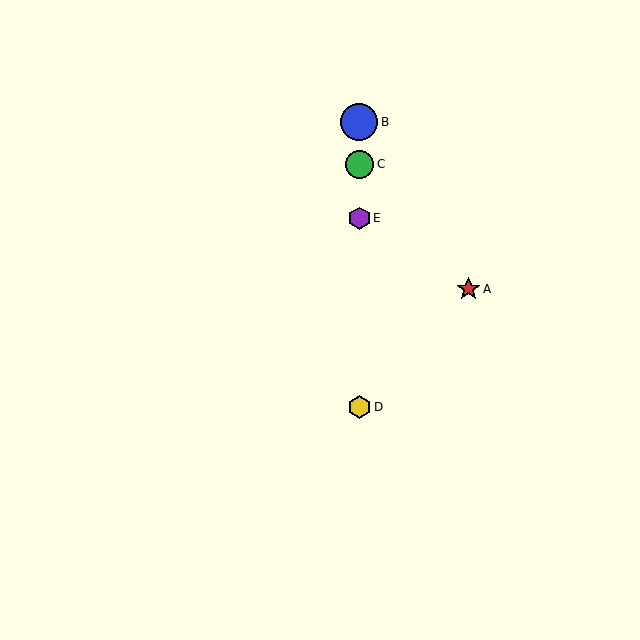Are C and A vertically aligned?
No, C is at x≈359 and A is at x≈468.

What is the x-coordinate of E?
Object E is at x≈359.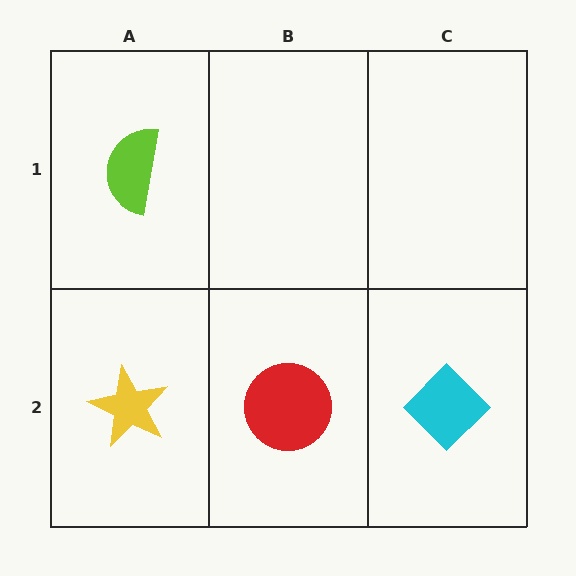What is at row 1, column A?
A lime semicircle.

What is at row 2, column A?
A yellow star.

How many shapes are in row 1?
1 shape.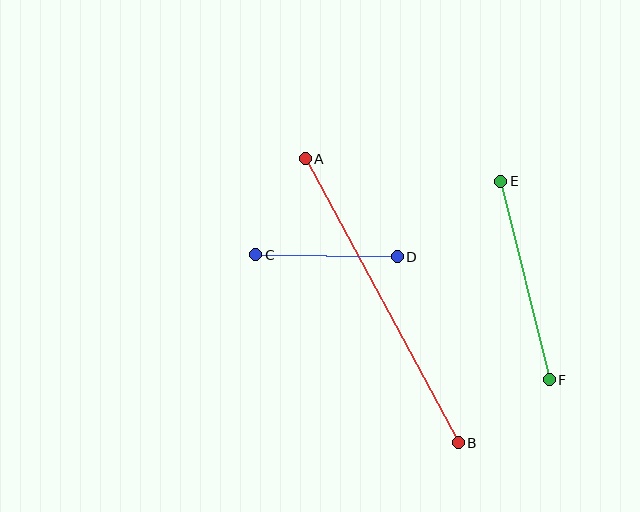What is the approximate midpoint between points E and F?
The midpoint is at approximately (525, 281) pixels.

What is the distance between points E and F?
The distance is approximately 204 pixels.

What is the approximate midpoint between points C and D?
The midpoint is at approximately (326, 256) pixels.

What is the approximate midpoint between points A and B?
The midpoint is at approximately (382, 301) pixels.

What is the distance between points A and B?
The distance is approximately 322 pixels.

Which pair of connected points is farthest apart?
Points A and B are farthest apart.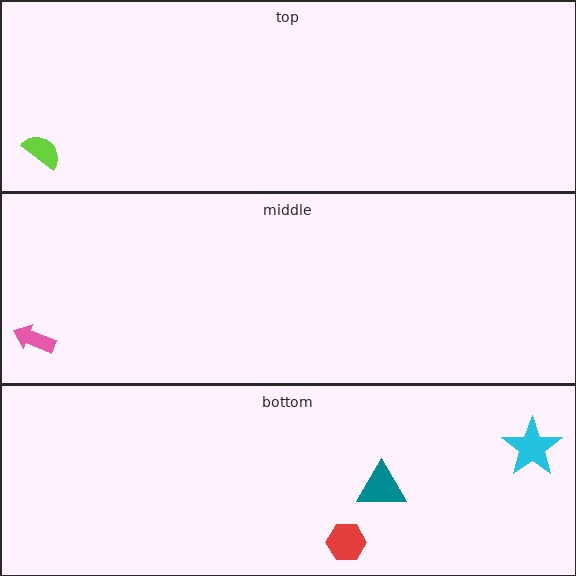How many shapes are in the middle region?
1.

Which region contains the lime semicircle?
The top region.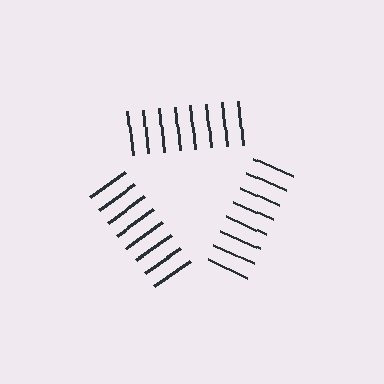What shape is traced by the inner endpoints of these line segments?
An illusory triangle — the line segments terminate on its edges but no continuous stroke is drawn.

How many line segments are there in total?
24 — 8 along each of the 3 edges.